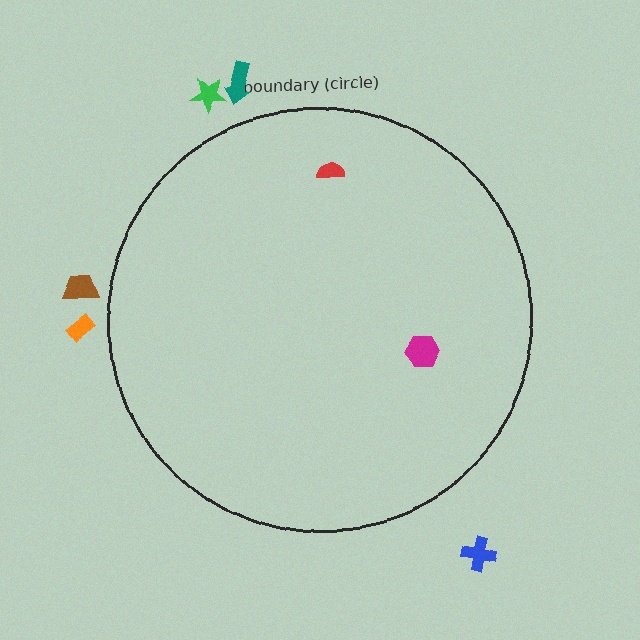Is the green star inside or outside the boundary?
Outside.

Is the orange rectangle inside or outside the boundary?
Outside.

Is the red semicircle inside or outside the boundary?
Inside.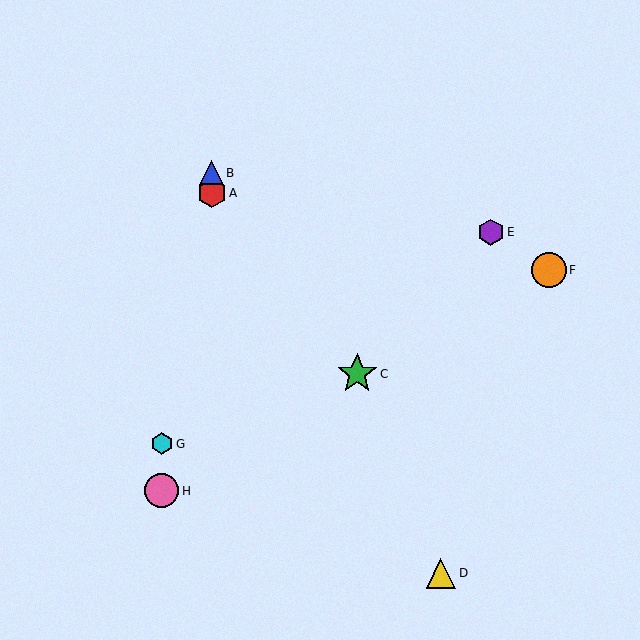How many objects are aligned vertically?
2 objects (A, B) are aligned vertically.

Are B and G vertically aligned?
No, B is at x≈212 and G is at x≈162.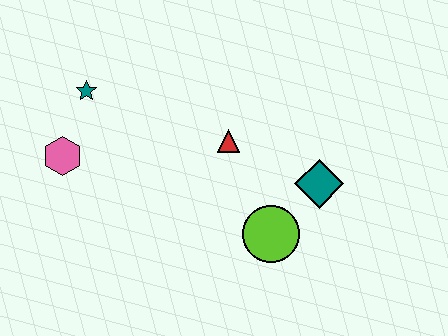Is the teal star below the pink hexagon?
No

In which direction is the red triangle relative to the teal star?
The red triangle is to the right of the teal star.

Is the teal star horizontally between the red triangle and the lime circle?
No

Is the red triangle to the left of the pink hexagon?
No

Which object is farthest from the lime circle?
The teal star is farthest from the lime circle.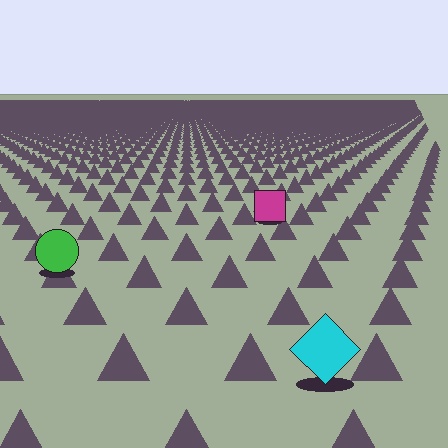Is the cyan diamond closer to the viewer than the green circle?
Yes. The cyan diamond is closer — you can tell from the texture gradient: the ground texture is coarser near it.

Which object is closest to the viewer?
The cyan diamond is closest. The texture marks near it are larger and more spread out.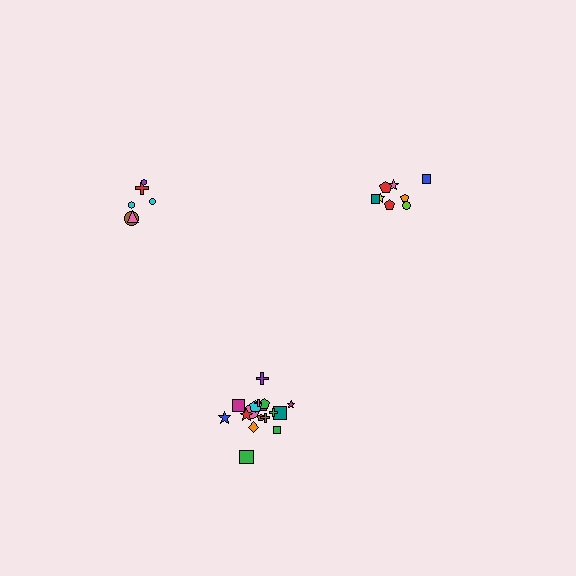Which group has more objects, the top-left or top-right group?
The top-right group.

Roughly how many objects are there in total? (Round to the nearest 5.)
Roughly 30 objects in total.